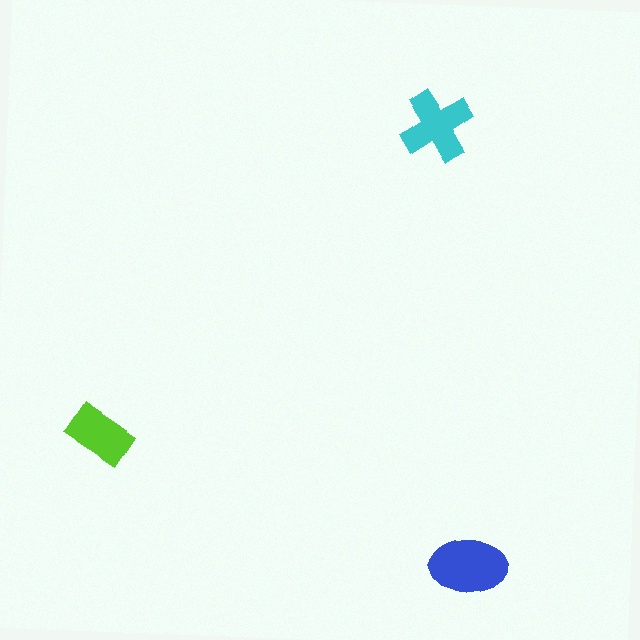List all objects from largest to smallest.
The blue ellipse, the cyan cross, the lime rectangle.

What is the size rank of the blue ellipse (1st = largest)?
1st.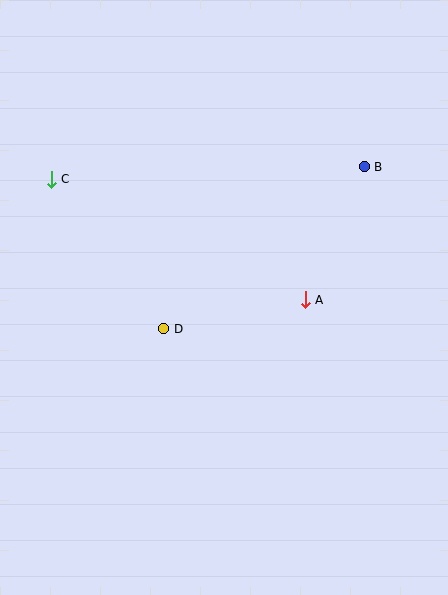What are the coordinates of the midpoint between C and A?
The midpoint between C and A is at (178, 240).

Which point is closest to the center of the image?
Point D at (164, 329) is closest to the center.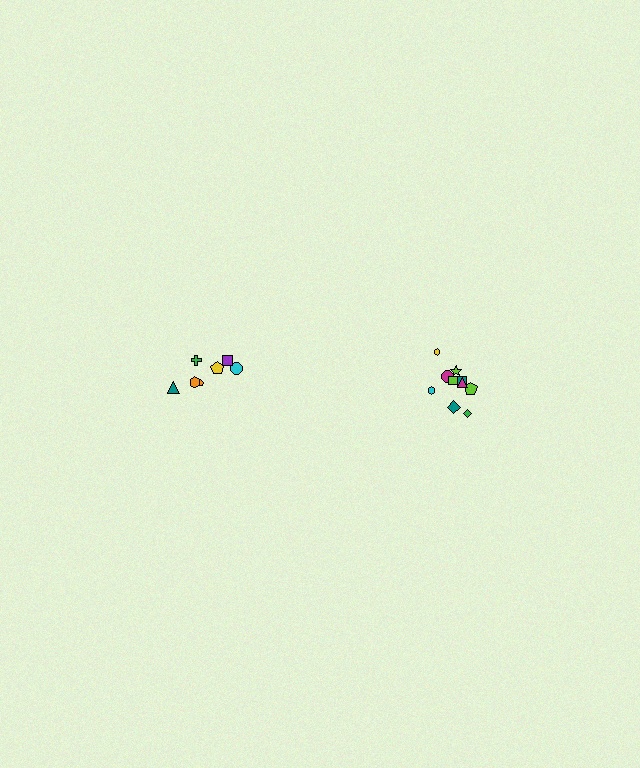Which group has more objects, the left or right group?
The right group.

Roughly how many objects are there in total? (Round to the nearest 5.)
Roughly 15 objects in total.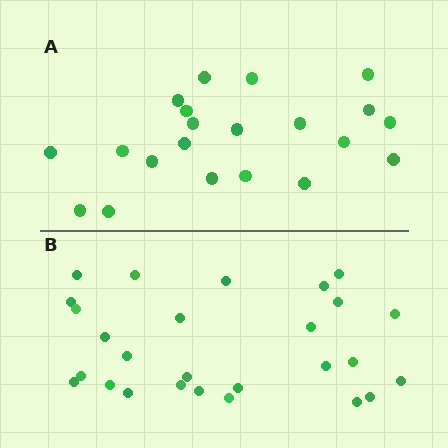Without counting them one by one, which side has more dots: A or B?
Region B (the bottom region) has more dots.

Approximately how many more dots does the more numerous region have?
Region B has about 6 more dots than region A.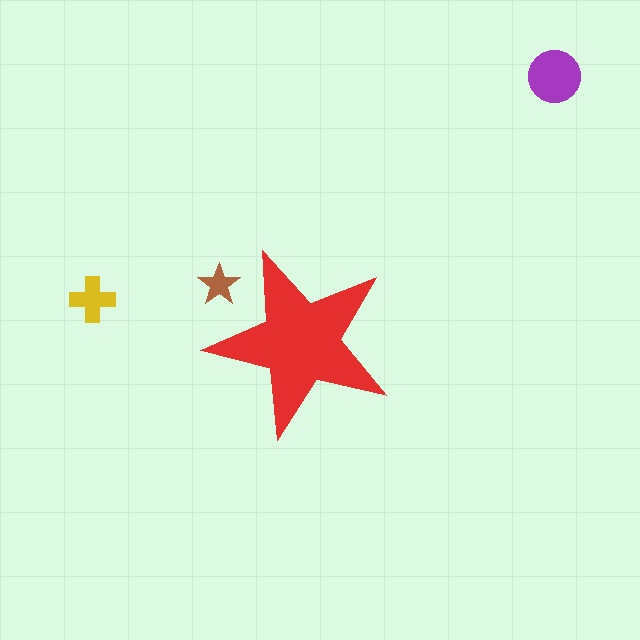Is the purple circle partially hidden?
No, the purple circle is fully visible.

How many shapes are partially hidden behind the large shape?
1 shape is partially hidden.